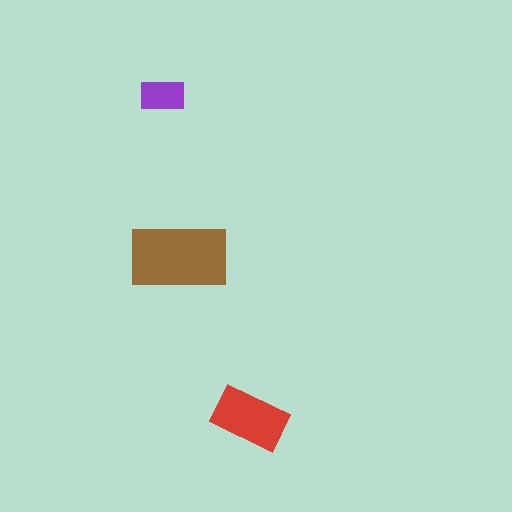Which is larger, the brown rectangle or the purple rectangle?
The brown one.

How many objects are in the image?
There are 3 objects in the image.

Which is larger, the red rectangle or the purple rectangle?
The red one.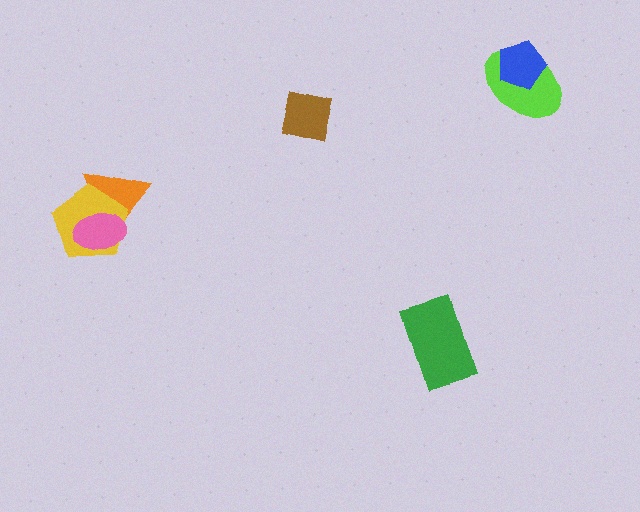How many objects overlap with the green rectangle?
0 objects overlap with the green rectangle.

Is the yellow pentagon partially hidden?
Yes, it is partially covered by another shape.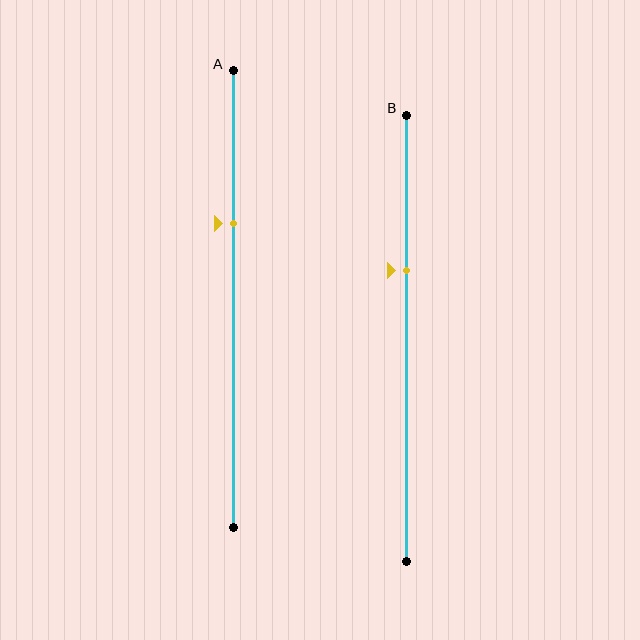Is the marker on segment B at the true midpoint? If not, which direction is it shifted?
No, the marker on segment B is shifted upward by about 15% of the segment length.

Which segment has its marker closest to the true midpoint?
Segment B has its marker closest to the true midpoint.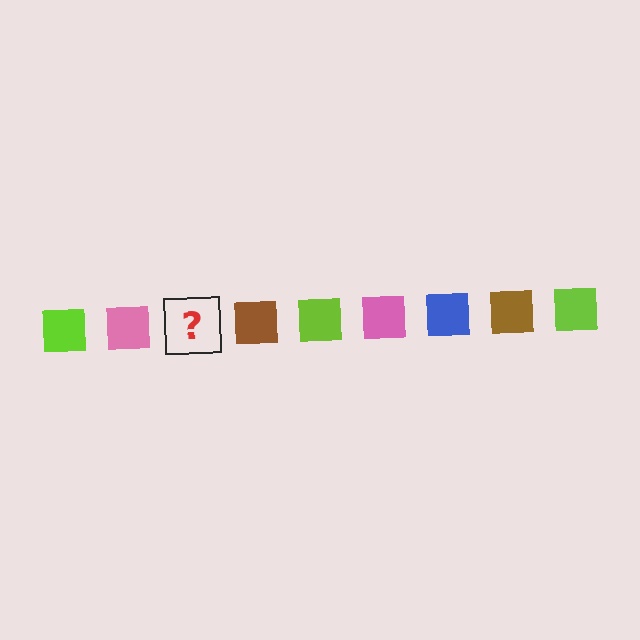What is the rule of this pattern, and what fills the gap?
The rule is that the pattern cycles through lime, pink, blue, brown squares. The gap should be filled with a blue square.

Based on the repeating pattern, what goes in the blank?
The blank should be a blue square.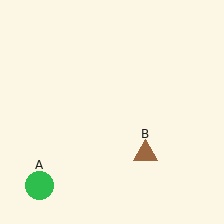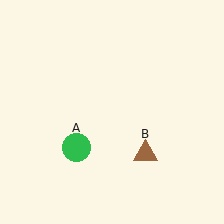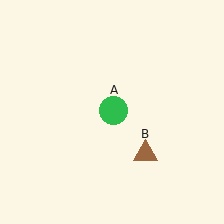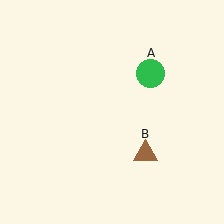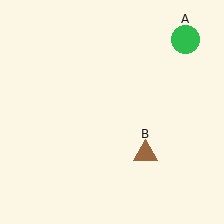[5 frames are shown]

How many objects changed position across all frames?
1 object changed position: green circle (object A).